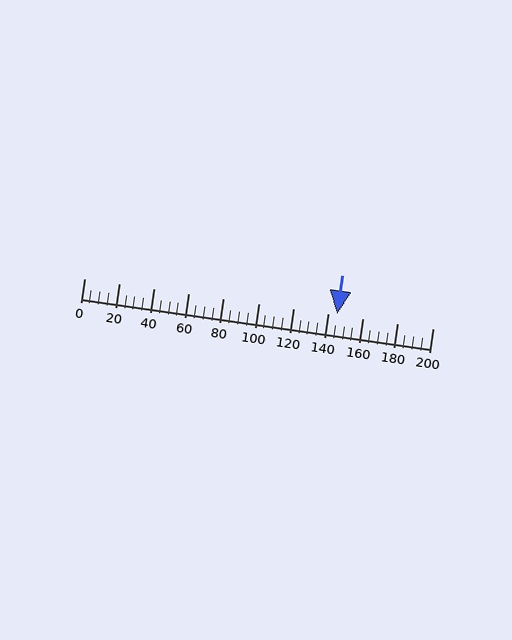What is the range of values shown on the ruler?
The ruler shows values from 0 to 200.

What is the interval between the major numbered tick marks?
The major tick marks are spaced 20 units apart.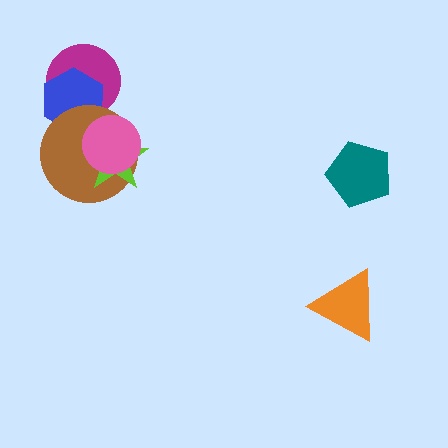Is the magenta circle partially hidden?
Yes, it is partially covered by another shape.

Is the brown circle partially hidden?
Yes, it is partially covered by another shape.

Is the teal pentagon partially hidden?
No, no other shape covers it.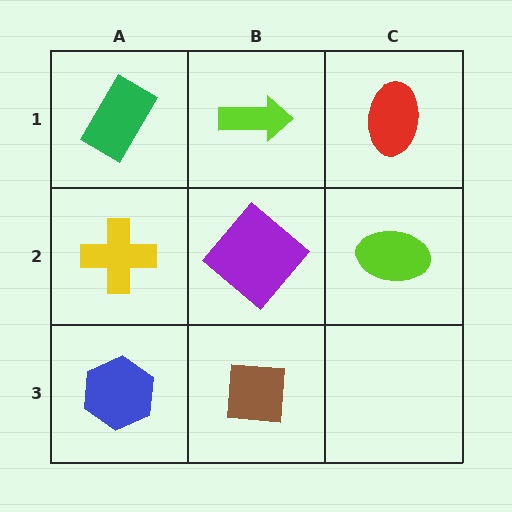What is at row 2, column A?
A yellow cross.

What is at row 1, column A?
A green rectangle.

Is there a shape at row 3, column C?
No, that cell is empty.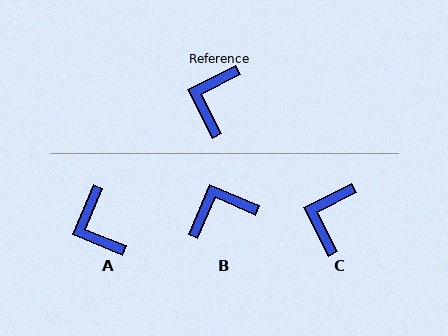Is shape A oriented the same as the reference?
No, it is off by about 41 degrees.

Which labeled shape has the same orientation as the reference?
C.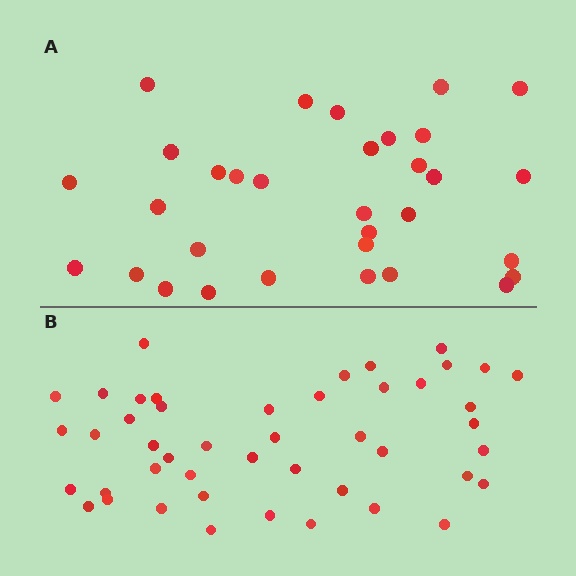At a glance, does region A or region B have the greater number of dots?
Region B (the bottom region) has more dots.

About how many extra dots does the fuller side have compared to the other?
Region B has approximately 15 more dots than region A.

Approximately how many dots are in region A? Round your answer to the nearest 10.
About 30 dots. (The exact count is 32, which rounds to 30.)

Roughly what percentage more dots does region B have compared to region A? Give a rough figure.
About 45% more.